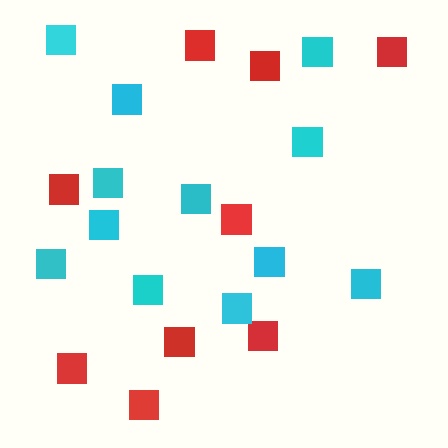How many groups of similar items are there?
There are 2 groups: one group of red squares (9) and one group of cyan squares (12).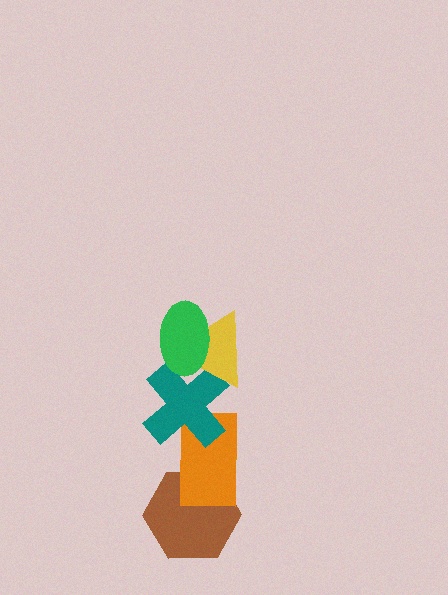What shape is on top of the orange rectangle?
The teal cross is on top of the orange rectangle.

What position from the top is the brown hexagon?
The brown hexagon is 5th from the top.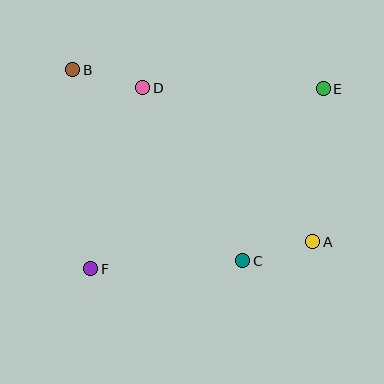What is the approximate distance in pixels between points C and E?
The distance between C and E is approximately 190 pixels.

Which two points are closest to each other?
Points B and D are closest to each other.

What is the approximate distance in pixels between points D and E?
The distance between D and E is approximately 180 pixels.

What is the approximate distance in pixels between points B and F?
The distance between B and F is approximately 200 pixels.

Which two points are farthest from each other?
Points A and B are farthest from each other.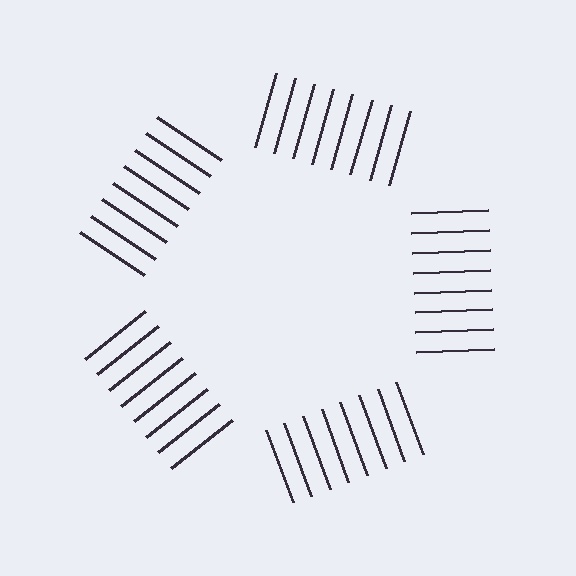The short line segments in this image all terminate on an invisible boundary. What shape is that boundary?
An illusory pentagon — the line segments terminate on its edges but no continuous stroke is drawn.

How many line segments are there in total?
40 — 8 along each of the 5 edges.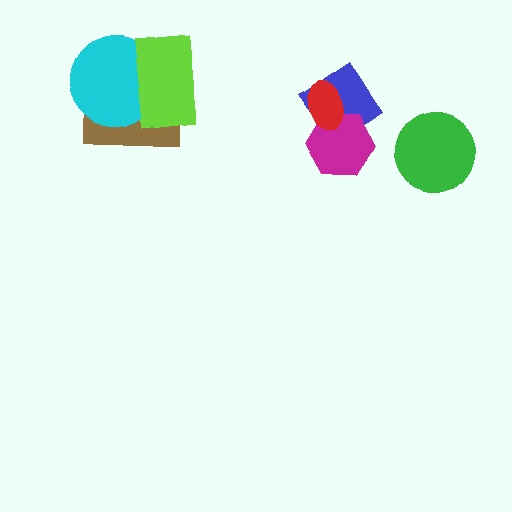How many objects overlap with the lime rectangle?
2 objects overlap with the lime rectangle.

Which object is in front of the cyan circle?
The lime rectangle is in front of the cyan circle.